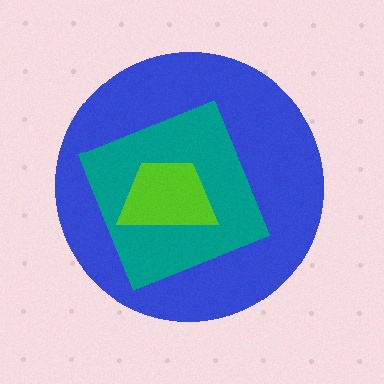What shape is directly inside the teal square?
The lime trapezoid.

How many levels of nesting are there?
3.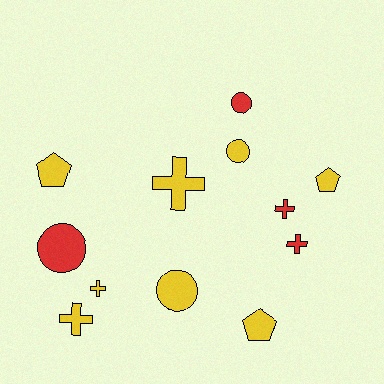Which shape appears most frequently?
Cross, with 5 objects.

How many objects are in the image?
There are 12 objects.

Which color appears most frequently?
Yellow, with 8 objects.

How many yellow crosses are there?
There are 3 yellow crosses.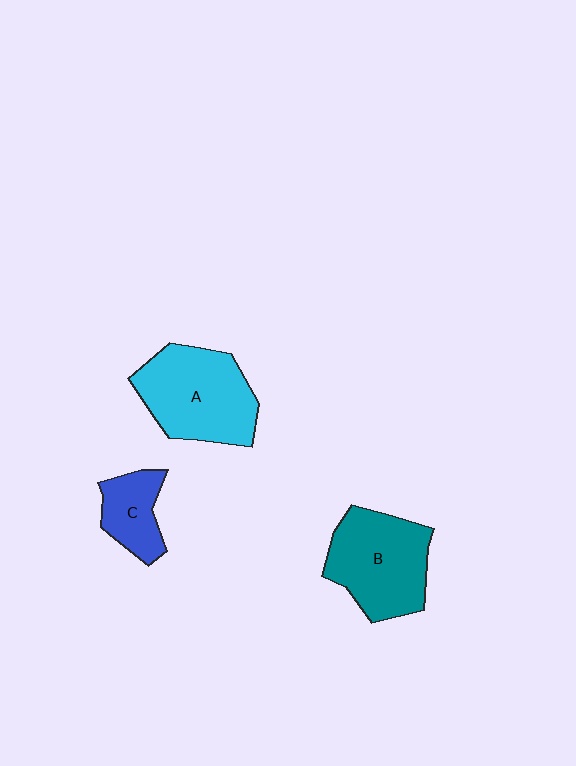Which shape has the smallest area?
Shape C (blue).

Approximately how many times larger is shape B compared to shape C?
Approximately 2.0 times.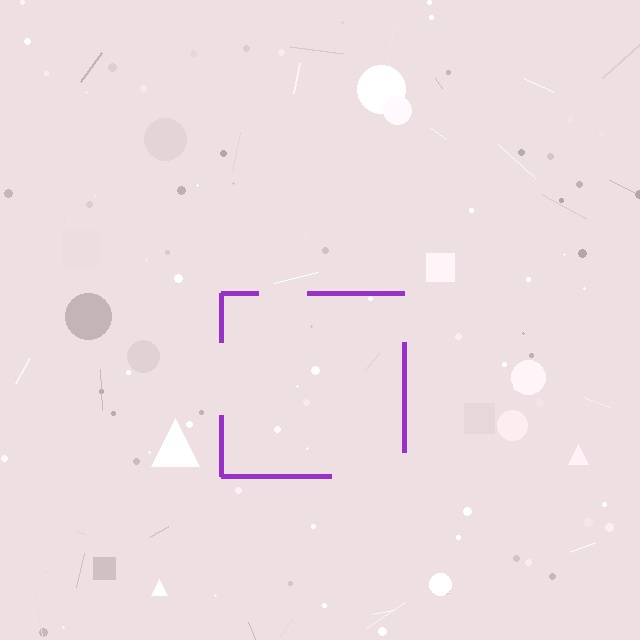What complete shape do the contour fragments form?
The contour fragments form a square.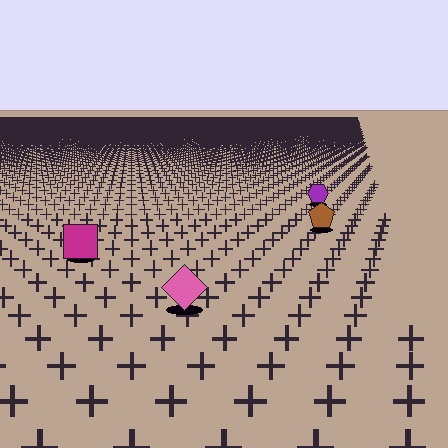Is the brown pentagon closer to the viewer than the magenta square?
No. The magenta square is closer — you can tell from the texture gradient: the ground texture is coarser near it.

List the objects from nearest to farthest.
From nearest to farthest: the pink diamond, the magenta square, the brown pentagon, the purple hexagon.